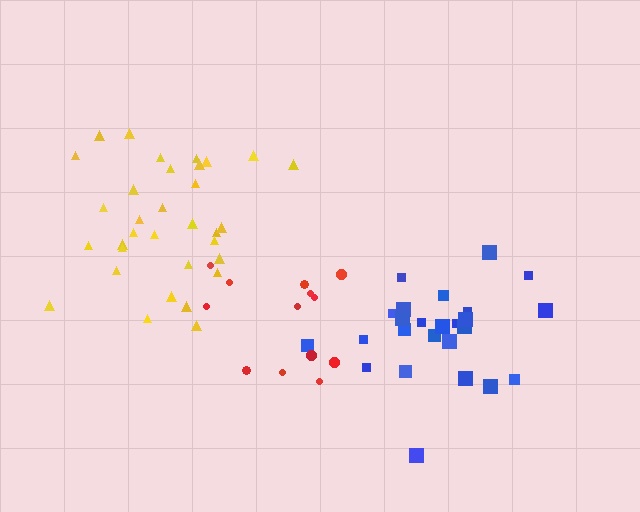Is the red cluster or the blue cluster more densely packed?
Blue.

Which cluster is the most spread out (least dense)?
Red.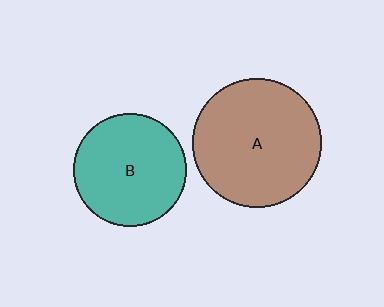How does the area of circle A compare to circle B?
Approximately 1.3 times.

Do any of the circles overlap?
No, none of the circles overlap.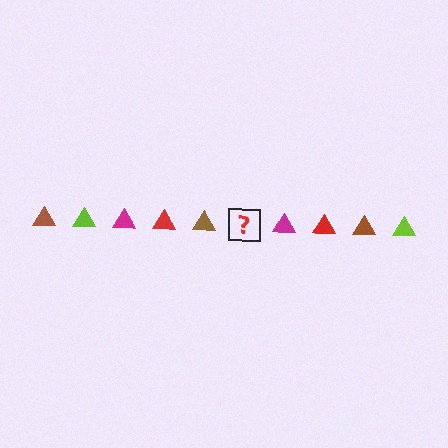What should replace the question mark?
The question mark should be replaced with a lime triangle.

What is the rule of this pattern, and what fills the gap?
The rule is that the pattern cycles through brown, lime, magenta, red triangles. The gap should be filled with a lime triangle.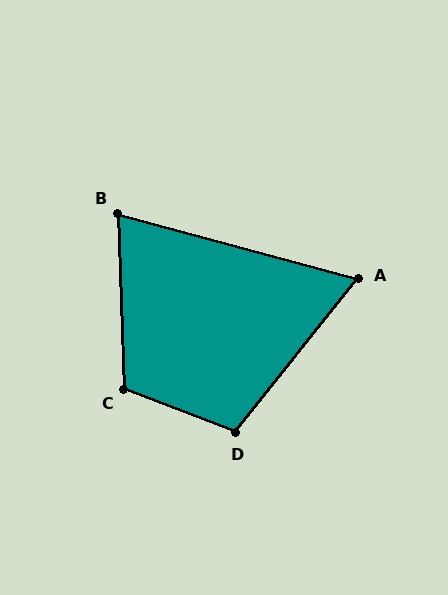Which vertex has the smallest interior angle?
A, at approximately 67 degrees.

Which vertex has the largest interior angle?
C, at approximately 113 degrees.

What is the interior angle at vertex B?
Approximately 73 degrees (acute).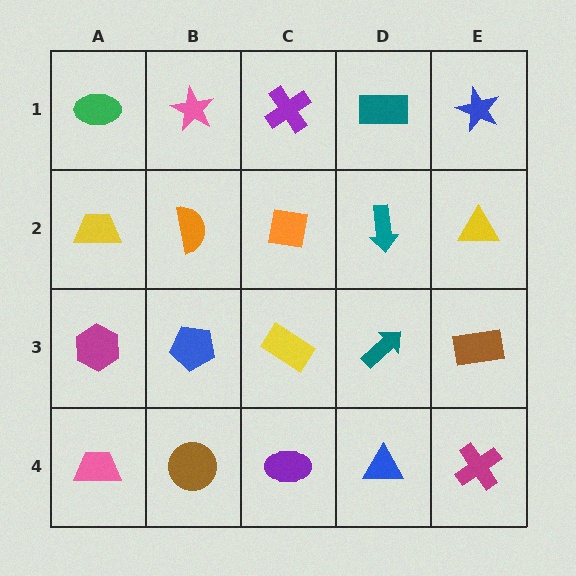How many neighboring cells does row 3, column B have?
4.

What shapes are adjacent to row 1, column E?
A yellow triangle (row 2, column E), a teal rectangle (row 1, column D).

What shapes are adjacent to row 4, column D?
A teal arrow (row 3, column D), a purple ellipse (row 4, column C), a magenta cross (row 4, column E).